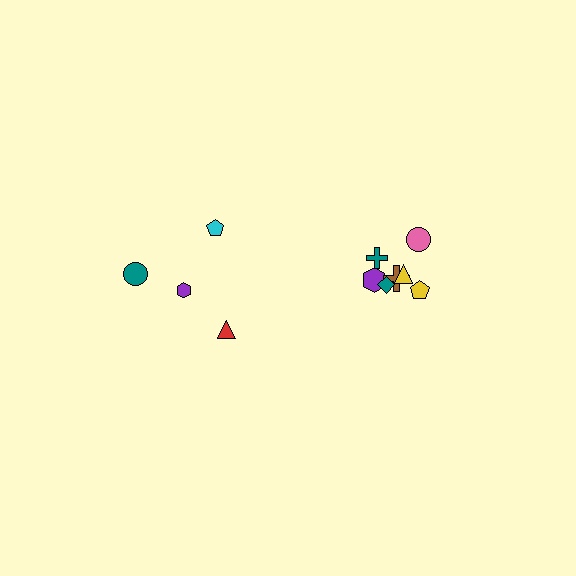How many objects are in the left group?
There are 4 objects.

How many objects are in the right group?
There are 7 objects.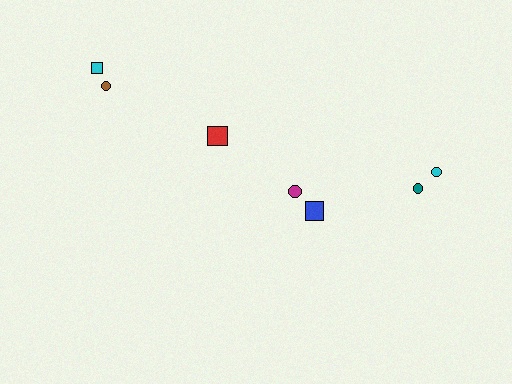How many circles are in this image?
There are 4 circles.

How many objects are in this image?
There are 7 objects.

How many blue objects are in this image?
There is 1 blue object.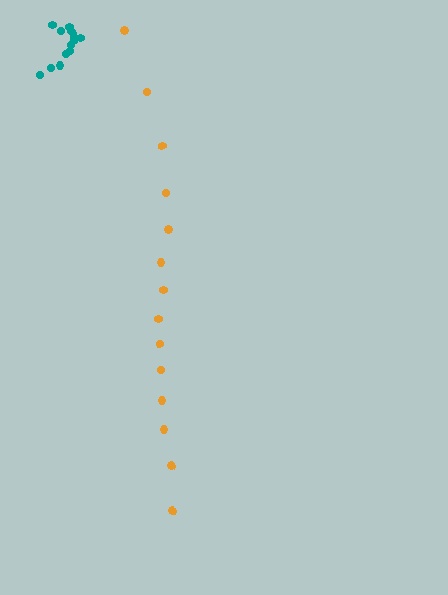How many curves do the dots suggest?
There are 2 distinct paths.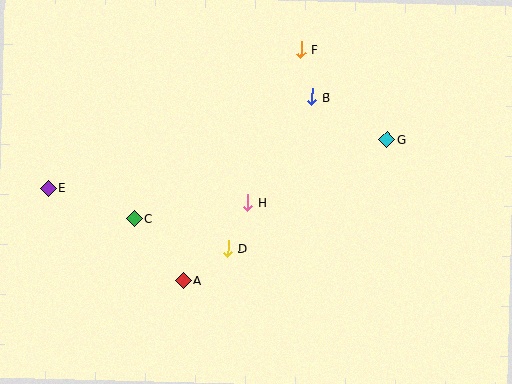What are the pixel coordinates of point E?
Point E is at (48, 188).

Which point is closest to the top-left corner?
Point E is closest to the top-left corner.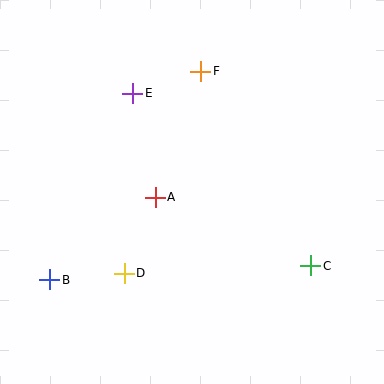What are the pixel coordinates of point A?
Point A is at (155, 197).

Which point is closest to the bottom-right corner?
Point C is closest to the bottom-right corner.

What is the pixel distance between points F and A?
The distance between F and A is 134 pixels.